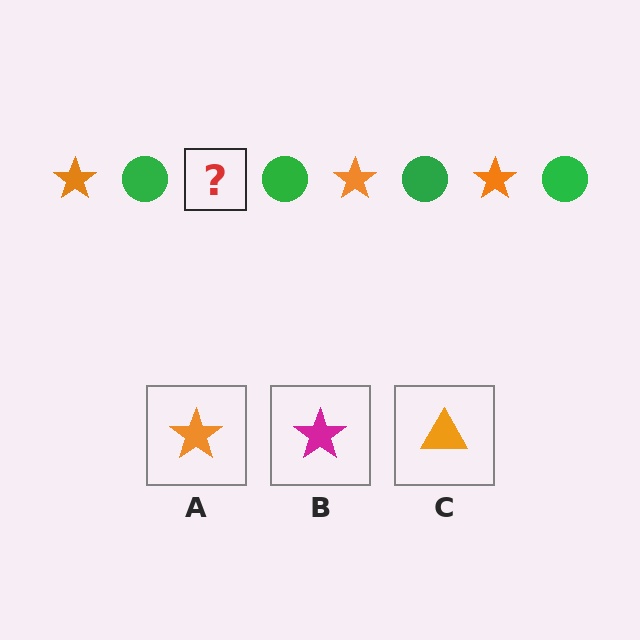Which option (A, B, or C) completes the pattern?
A.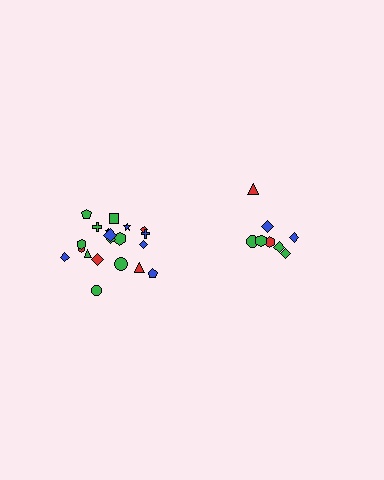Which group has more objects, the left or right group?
The left group.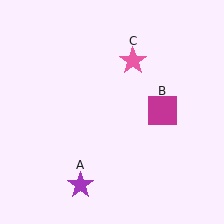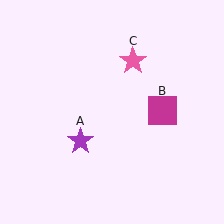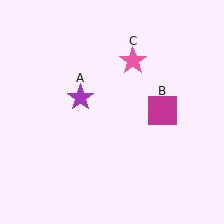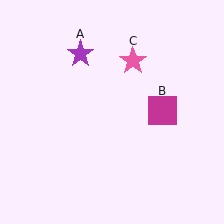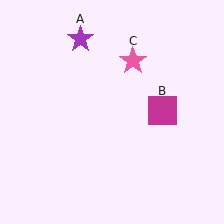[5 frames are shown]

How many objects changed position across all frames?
1 object changed position: purple star (object A).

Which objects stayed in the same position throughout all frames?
Magenta square (object B) and pink star (object C) remained stationary.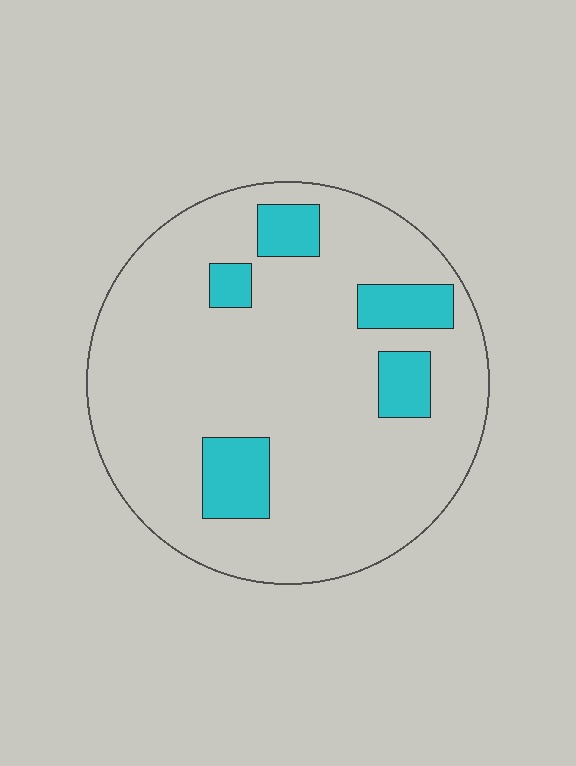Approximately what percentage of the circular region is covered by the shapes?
Approximately 15%.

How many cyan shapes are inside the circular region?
5.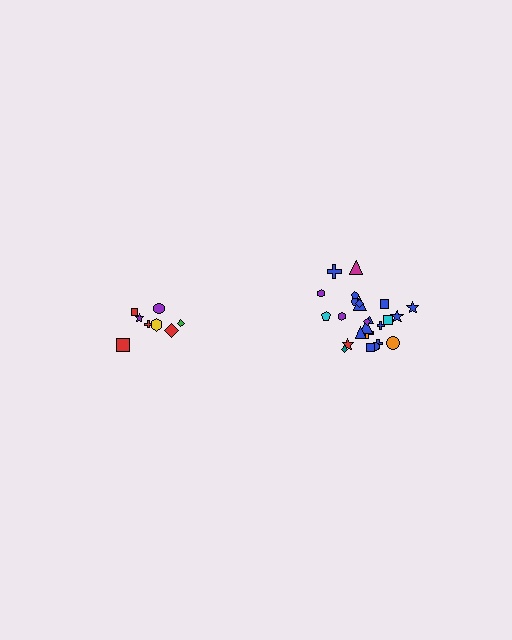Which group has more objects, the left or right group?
The right group.